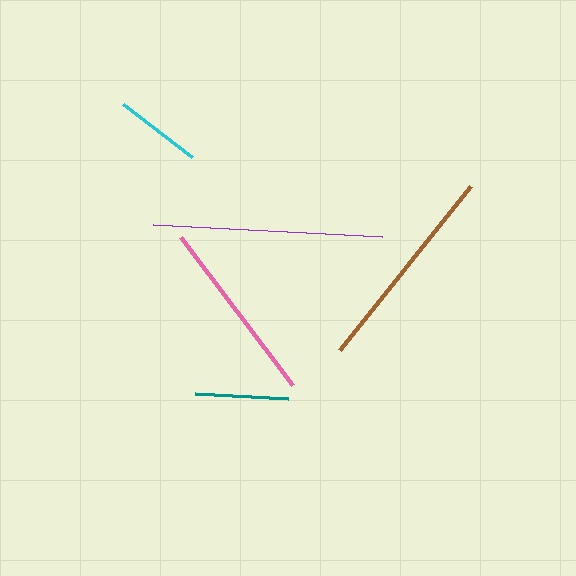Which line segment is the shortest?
The cyan line is the shortest at approximately 87 pixels.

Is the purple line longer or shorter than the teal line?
The purple line is longer than the teal line.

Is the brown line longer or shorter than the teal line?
The brown line is longer than the teal line.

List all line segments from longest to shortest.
From longest to shortest: purple, brown, pink, teal, cyan.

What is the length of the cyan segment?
The cyan segment is approximately 87 pixels long.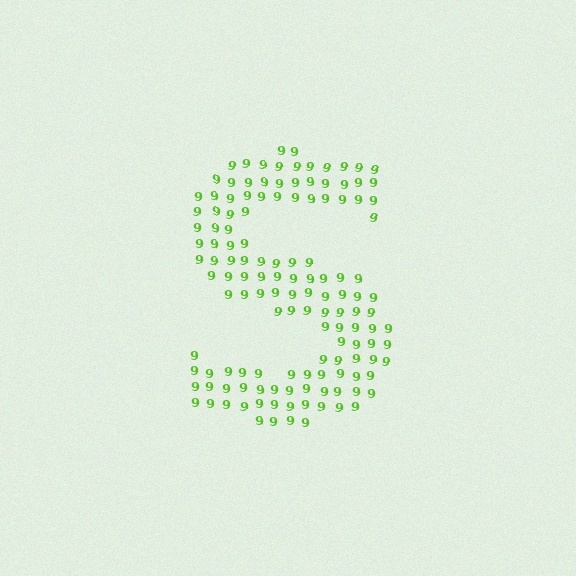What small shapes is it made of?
It is made of small digit 9's.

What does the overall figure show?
The overall figure shows the letter S.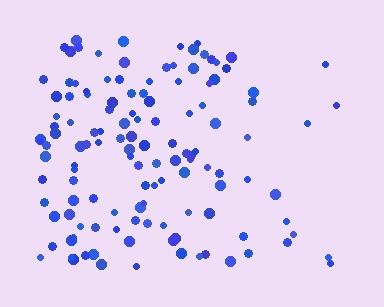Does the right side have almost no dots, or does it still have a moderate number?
Still a moderate number, just noticeably fewer than the left.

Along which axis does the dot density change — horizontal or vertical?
Horizontal.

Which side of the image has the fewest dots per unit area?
The right.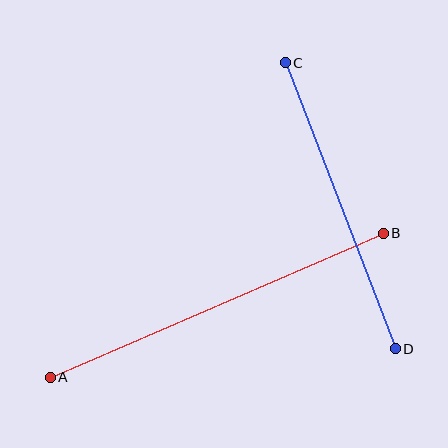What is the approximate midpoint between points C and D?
The midpoint is at approximately (340, 206) pixels.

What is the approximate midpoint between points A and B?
The midpoint is at approximately (217, 305) pixels.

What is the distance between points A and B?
The distance is approximately 363 pixels.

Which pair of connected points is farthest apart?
Points A and B are farthest apart.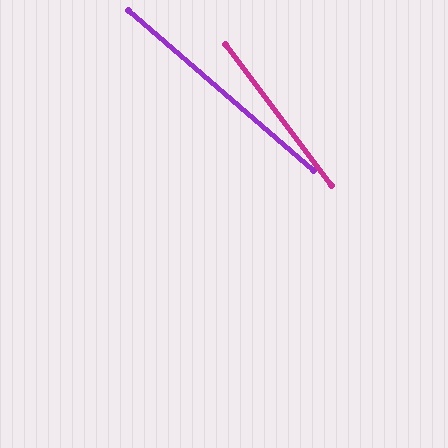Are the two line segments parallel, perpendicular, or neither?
Neither parallel nor perpendicular — they differ by about 12°.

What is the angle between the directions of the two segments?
Approximately 12 degrees.